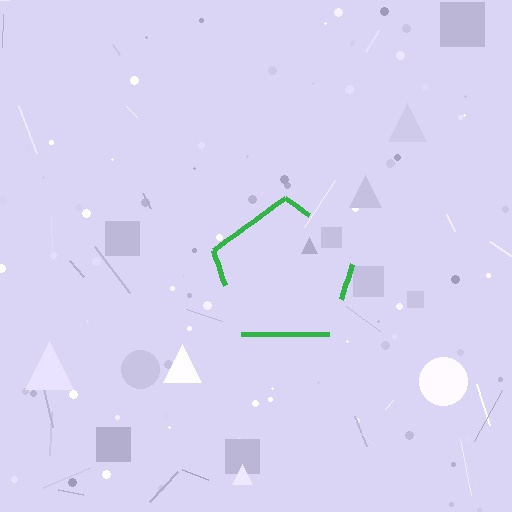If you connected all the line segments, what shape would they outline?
They would outline a pentagon.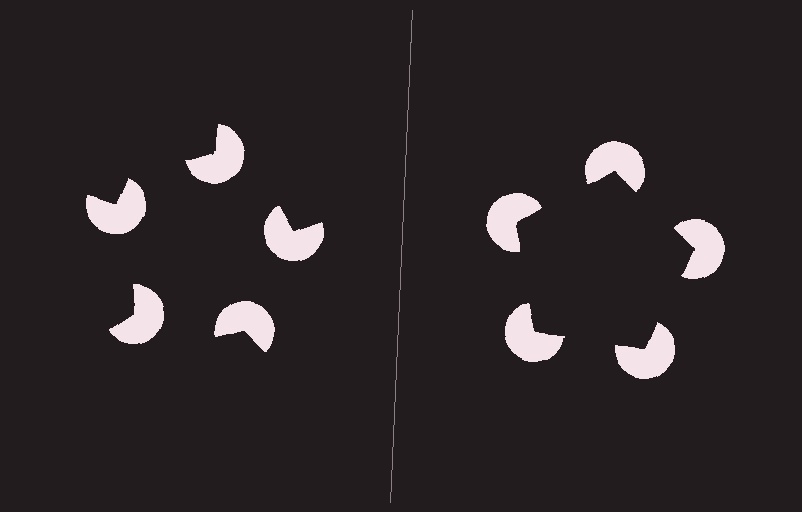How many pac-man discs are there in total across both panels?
10 — 5 on each side.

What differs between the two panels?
The pac-man discs are positioned identically on both sides; only the wedge orientations differ. On the right they align to a pentagon; on the left they are misaligned.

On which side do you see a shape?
An illusory pentagon appears on the right side. On the left side the wedge cuts are rotated, so no coherent shape forms.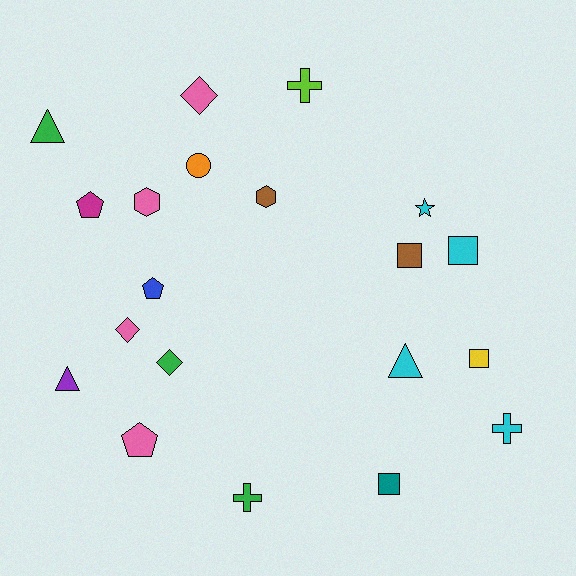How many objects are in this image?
There are 20 objects.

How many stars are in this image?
There is 1 star.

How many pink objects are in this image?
There are 4 pink objects.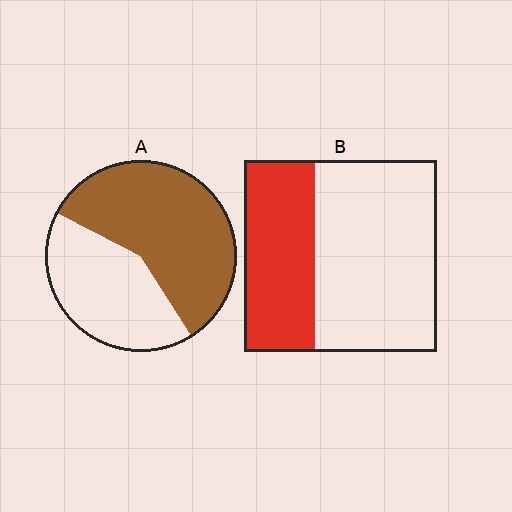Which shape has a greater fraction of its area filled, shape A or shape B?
Shape A.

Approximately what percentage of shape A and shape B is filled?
A is approximately 60% and B is approximately 35%.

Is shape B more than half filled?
No.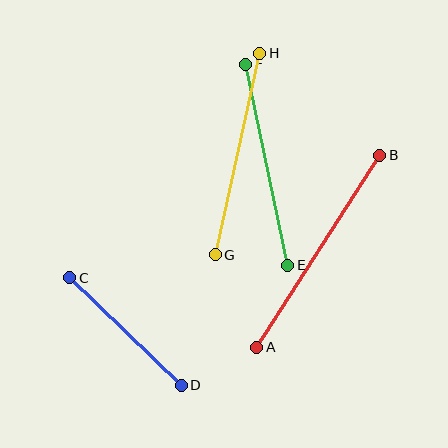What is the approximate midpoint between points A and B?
The midpoint is at approximately (318, 251) pixels.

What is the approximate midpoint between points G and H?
The midpoint is at approximately (238, 154) pixels.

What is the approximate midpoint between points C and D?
The midpoint is at approximately (125, 331) pixels.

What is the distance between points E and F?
The distance is approximately 205 pixels.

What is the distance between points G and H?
The distance is approximately 206 pixels.